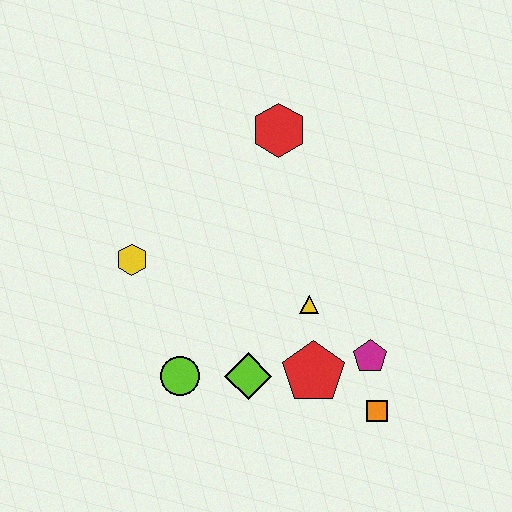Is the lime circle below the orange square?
No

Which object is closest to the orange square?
The magenta pentagon is closest to the orange square.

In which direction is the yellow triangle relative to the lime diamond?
The yellow triangle is above the lime diamond.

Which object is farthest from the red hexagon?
The orange square is farthest from the red hexagon.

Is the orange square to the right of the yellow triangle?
Yes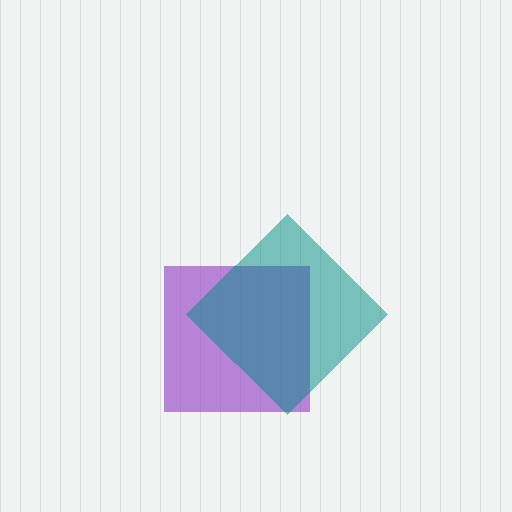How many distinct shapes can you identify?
There are 2 distinct shapes: a purple square, a teal diamond.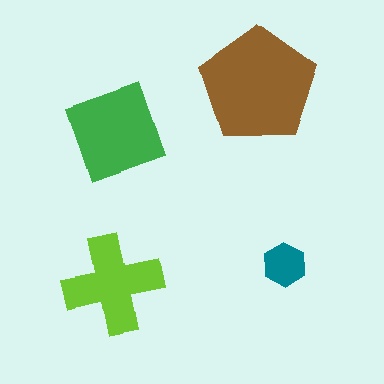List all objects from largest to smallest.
The brown pentagon, the green diamond, the lime cross, the teal hexagon.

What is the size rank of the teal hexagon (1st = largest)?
4th.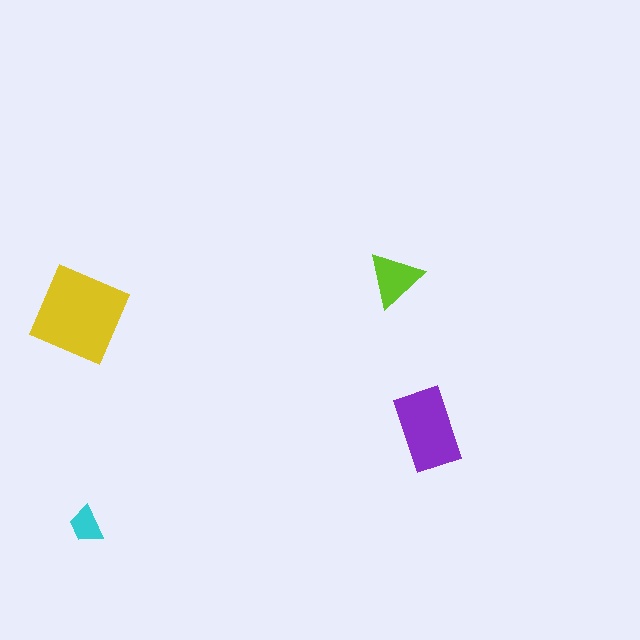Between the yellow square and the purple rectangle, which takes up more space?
The yellow square.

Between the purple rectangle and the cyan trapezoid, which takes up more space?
The purple rectangle.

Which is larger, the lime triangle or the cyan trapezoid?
The lime triangle.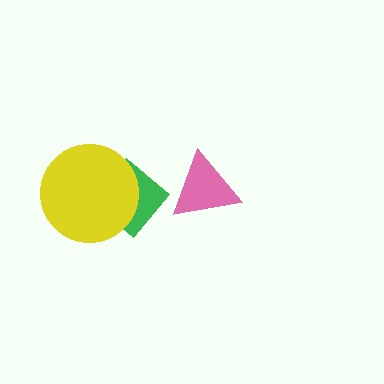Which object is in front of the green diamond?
The yellow circle is in front of the green diamond.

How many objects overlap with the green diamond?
1 object overlaps with the green diamond.